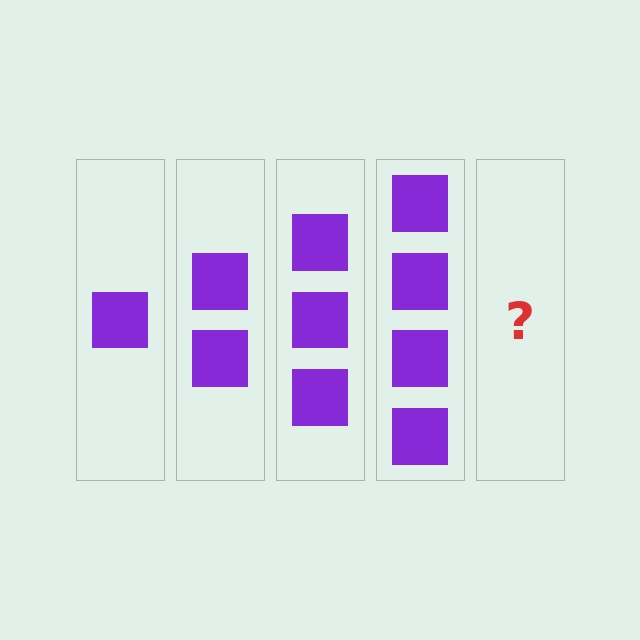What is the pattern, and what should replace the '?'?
The pattern is that each step adds one more square. The '?' should be 5 squares.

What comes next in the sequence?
The next element should be 5 squares.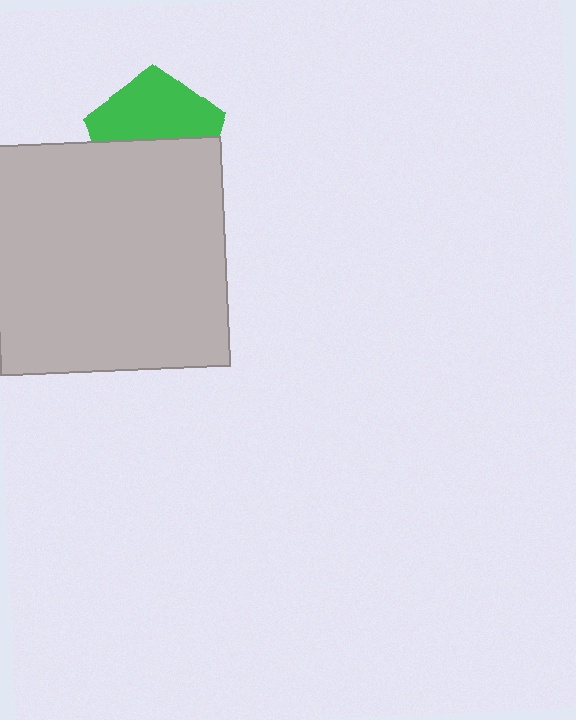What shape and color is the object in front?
The object in front is a light gray square.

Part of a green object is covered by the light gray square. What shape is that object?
It is a pentagon.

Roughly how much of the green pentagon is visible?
About half of it is visible (roughly 51%).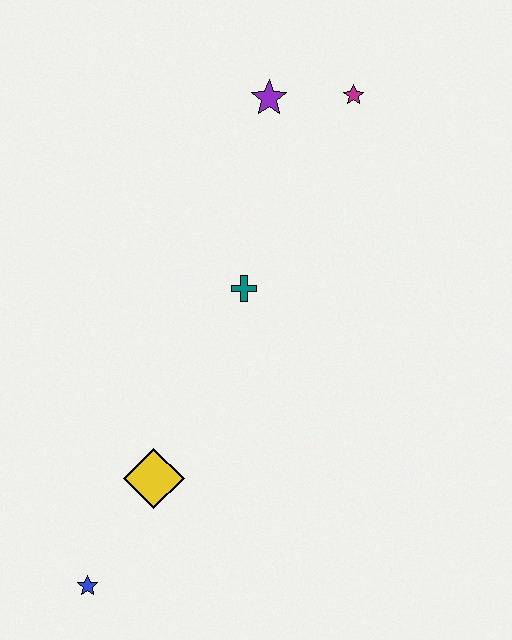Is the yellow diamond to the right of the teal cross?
No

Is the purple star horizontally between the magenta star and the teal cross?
Yes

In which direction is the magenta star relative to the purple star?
The magenta star is to the right of the purple star.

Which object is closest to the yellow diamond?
The blue star is closest to the yellow diamond.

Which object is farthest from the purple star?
The blue star is farthest from the purple star.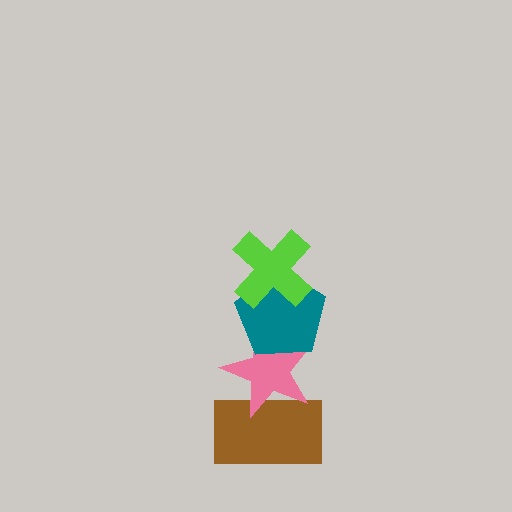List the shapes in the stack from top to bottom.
From top to bottom: the lime cross, the teal pentagon, the pink star, the brown rectangle.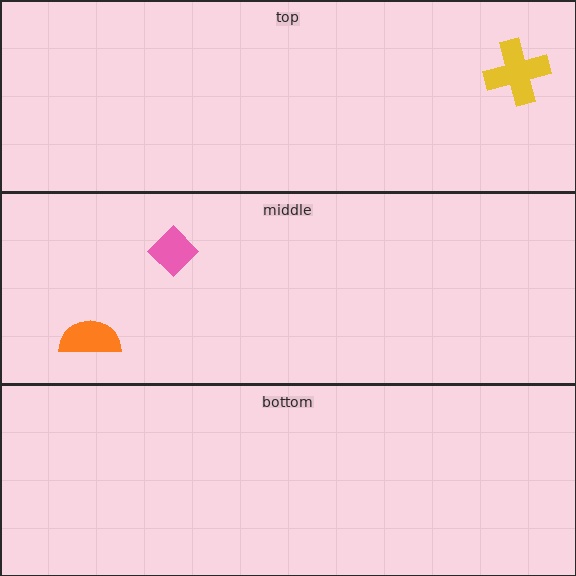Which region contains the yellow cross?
The top region.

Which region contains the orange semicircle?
The middle region.